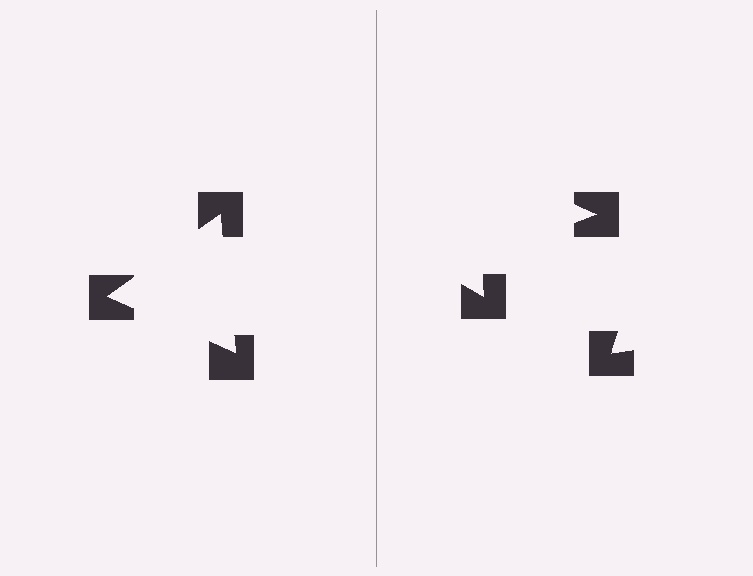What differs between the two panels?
The notched squares are positioned identically on both sides; only the wedge orientations differ. On the left they align to a triangle; on the right they are misaligned.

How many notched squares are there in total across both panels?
6 — 3 on each side.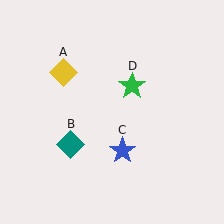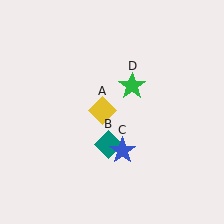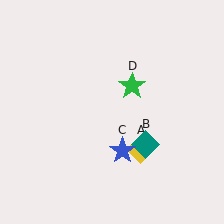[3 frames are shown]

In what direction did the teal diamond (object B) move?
The teal diamond (object B) moved right.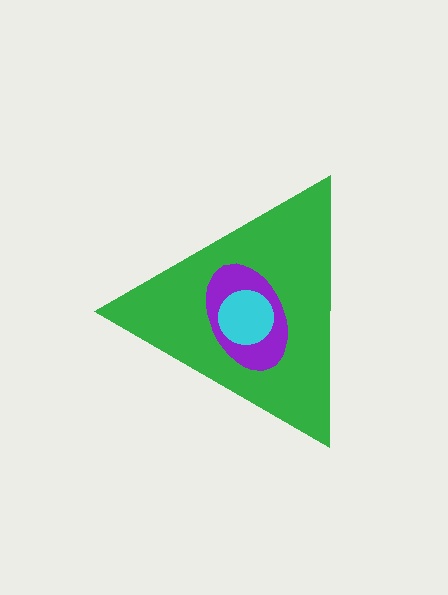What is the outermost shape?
The green triangle.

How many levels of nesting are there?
3.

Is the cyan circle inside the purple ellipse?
Yes.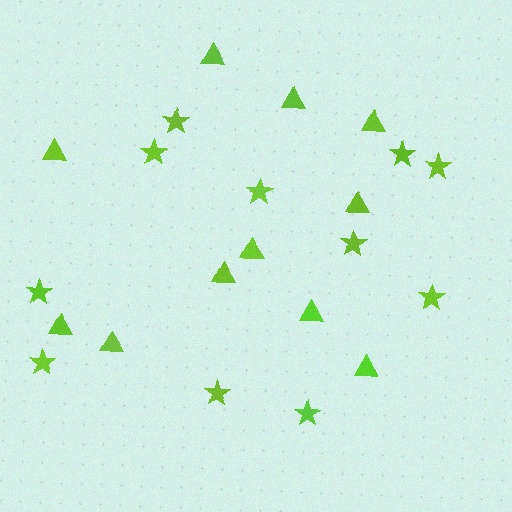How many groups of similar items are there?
There are 2 groups: one group of triangles (11) and one group of stars (11).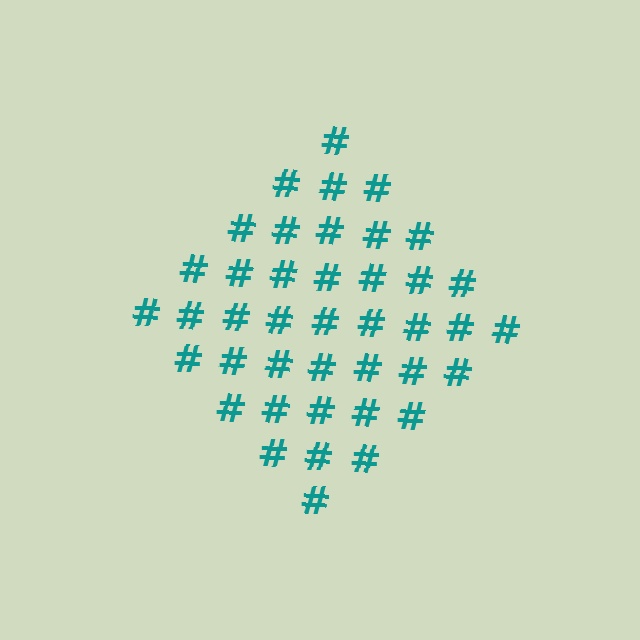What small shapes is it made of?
It is made of small hash symbols.